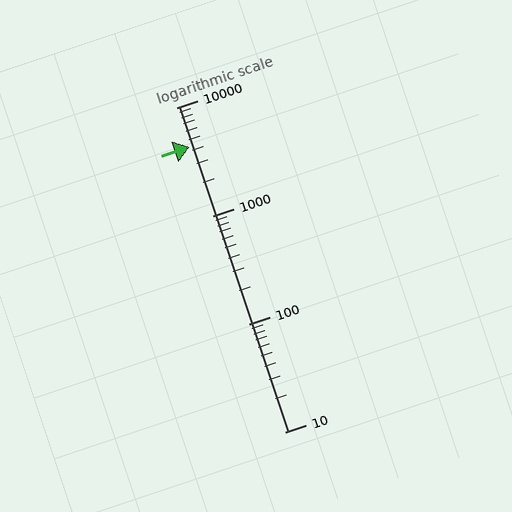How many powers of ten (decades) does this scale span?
The scale spans 3 decades, from 10 to 10000.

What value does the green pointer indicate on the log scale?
The pointer indicates approximately 4300.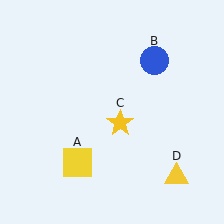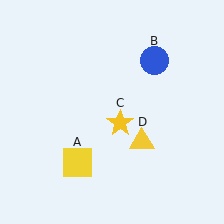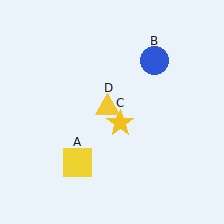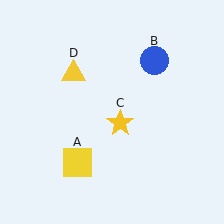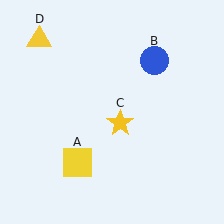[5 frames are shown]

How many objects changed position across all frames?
1 object changed position: yellow triangle (object D).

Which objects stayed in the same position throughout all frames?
Yellow square (object A) and blue circle (object B) and yellow star (object C) remained stationary.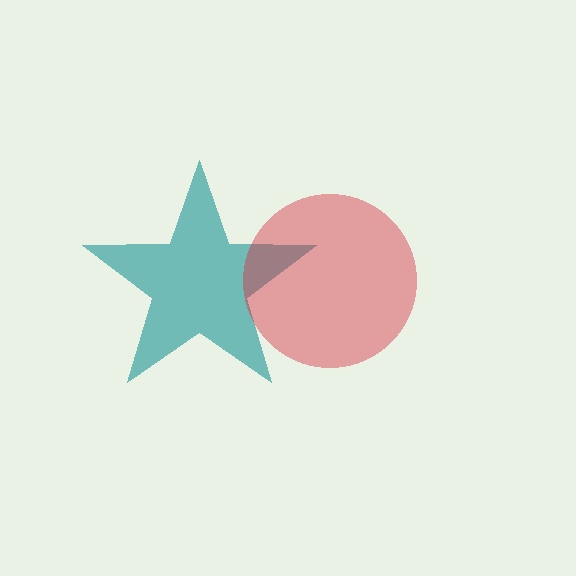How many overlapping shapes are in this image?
There are 2 overlapping shapes in the image.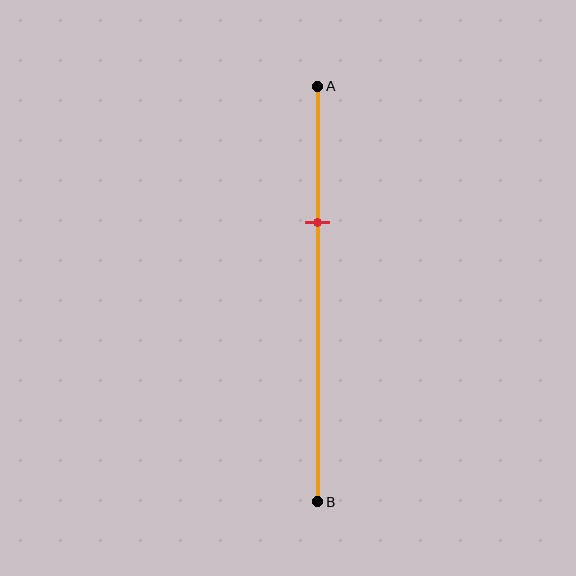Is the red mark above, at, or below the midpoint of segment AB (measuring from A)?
The red mark is above the midpoint of segment AB.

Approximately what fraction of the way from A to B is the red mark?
The red mark is approximately 35% of the way from A to B.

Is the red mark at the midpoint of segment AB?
No, the mark is at about 35% from A, not at the 50% midpoint.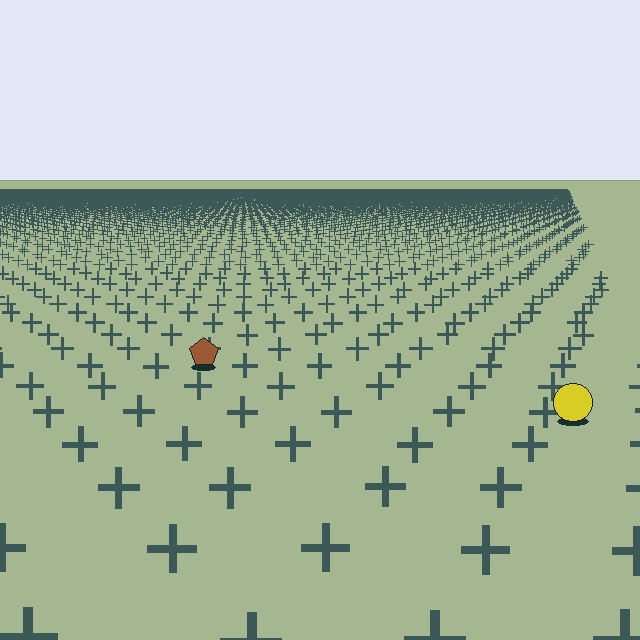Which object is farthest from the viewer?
The brown pentagon is farthest from the viewer. It appears smaller and the ground texture around it is denser.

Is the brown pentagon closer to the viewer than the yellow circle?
No. The yellow circle is closer — you can tell from the texture gradient: the ground texture is coarser near it.